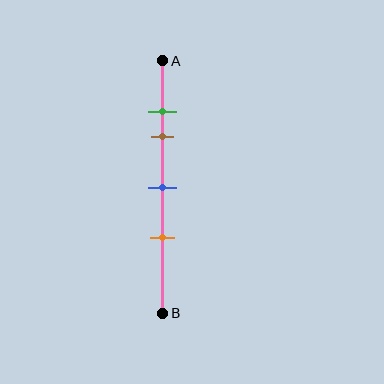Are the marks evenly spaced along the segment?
No, the marks are not evenly spaced.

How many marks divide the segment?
There are 4 marks dividing the segment.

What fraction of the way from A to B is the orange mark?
The orange mark is approximately 70% (0.7) of the way from A to B.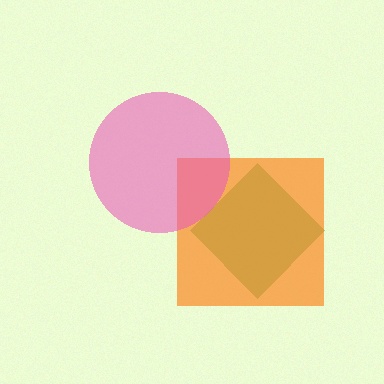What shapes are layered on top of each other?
The layered shapes are: a green diamond, an orange square, a pink circle.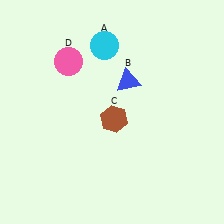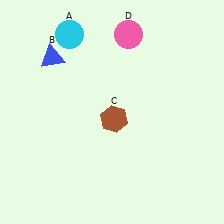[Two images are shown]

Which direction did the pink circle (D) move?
The pink circle (D) moved right.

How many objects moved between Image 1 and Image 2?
3 objects moved between the two images.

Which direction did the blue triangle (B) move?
The blue triangle (B) moved left.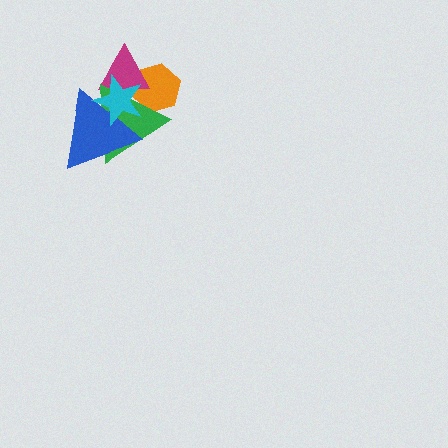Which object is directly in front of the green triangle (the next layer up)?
The blue triangle is directly in front of the green triangle.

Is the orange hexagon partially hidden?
Yes, it is partially covered by another shape.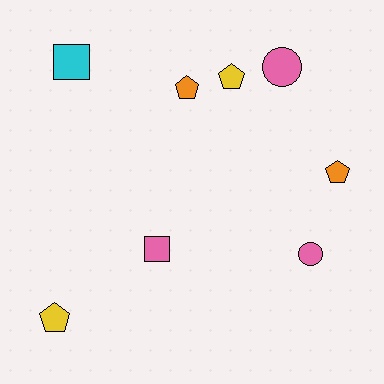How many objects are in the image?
There are 8 objects.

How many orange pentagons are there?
There are 2 orange pentagons.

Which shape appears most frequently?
Pentagon, with 4 objects.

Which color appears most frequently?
Pink, with 3 objects.